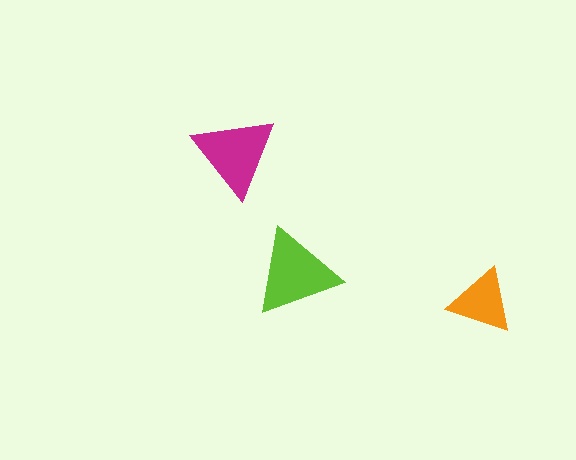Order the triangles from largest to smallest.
the lime one, the magenta one, the orange one.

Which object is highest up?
The magenta triangle is topmost.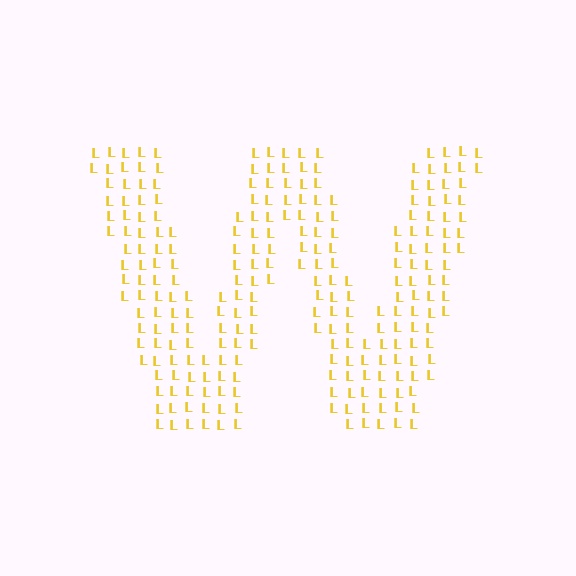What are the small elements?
The small elements are letter L's.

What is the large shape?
The large shape is the letter W.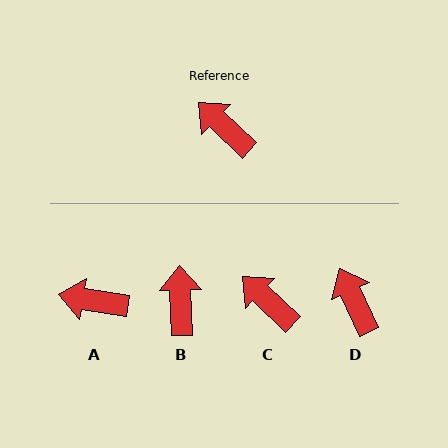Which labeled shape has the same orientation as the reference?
C.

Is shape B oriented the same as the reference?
No, it is off by about 45 degrees.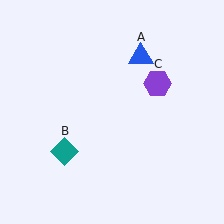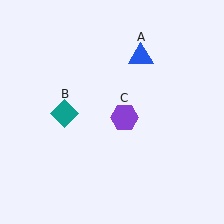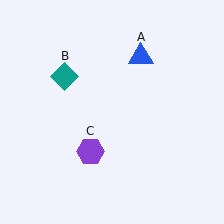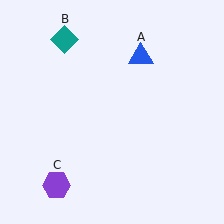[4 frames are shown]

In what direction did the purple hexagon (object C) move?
The purple hexagon (object C) moved down and to the left.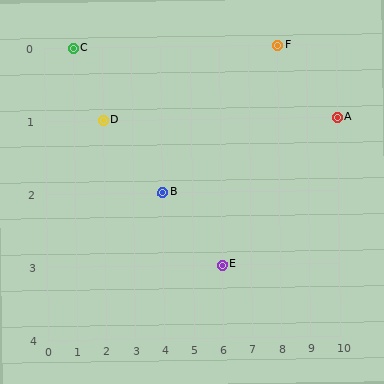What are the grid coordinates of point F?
Point F is at grid coordinates (8, 0).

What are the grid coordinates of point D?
Point D is at grid coordinates (2, 1).